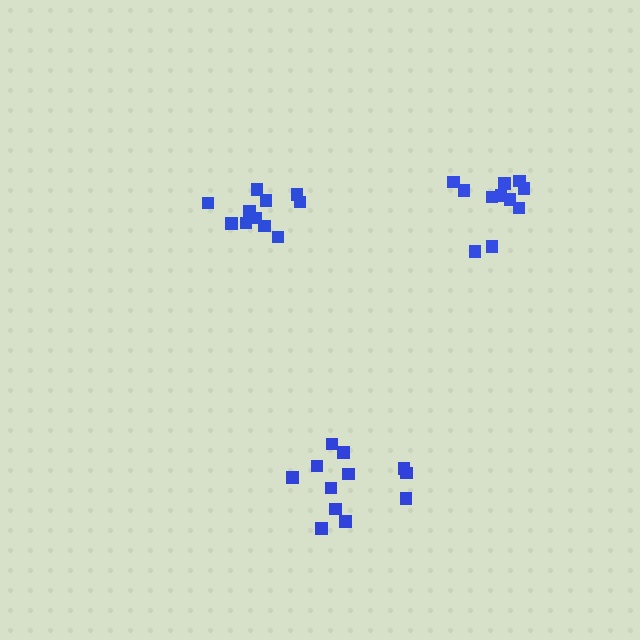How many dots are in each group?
Group 1: 12 dots, Group 2: 11 dots, Group 3: 11 dots (34 total).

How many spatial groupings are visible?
There are 3 spatial groupings.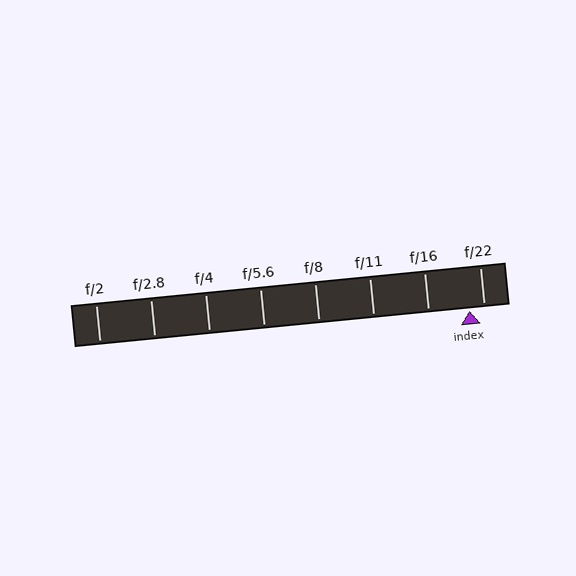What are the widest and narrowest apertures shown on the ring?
The widest aperture shown is f/2 and the narrowest is f/22.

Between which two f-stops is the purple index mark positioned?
The index mark is between f/16 and f/22.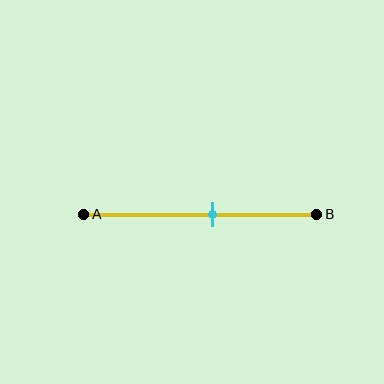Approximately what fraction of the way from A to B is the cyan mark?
The cyan mark is approximately 55% of the way from A to B.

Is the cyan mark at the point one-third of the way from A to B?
No, the mark is at about 55% from A, not at the 33% one-third point.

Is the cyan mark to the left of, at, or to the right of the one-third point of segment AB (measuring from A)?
The cyan mark is to the right of the one-third point of segment AB.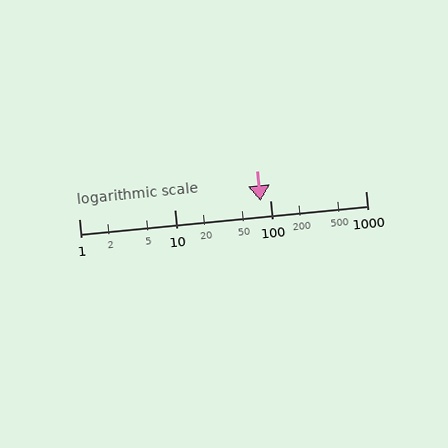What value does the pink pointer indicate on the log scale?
The pointer indicates approximately 80.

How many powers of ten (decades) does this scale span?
The scale spans 3 decades, from 1 to 1000.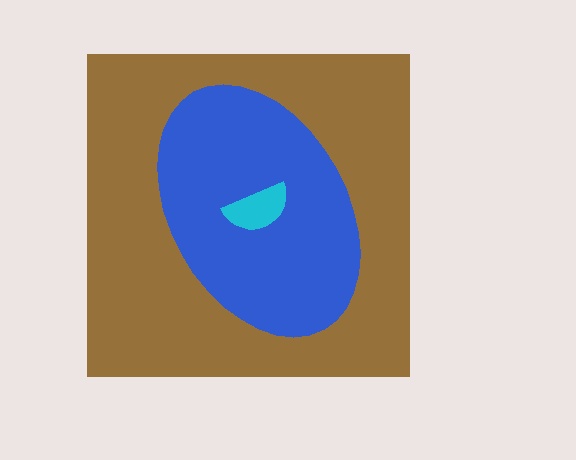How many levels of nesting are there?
3.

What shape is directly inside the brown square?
The blue ellipse.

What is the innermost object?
The cyan semicircle.